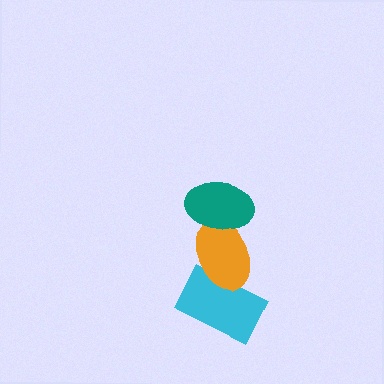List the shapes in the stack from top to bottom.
From top to bottom: the teal ellipse, the orange ellipse, the cyan rectangle.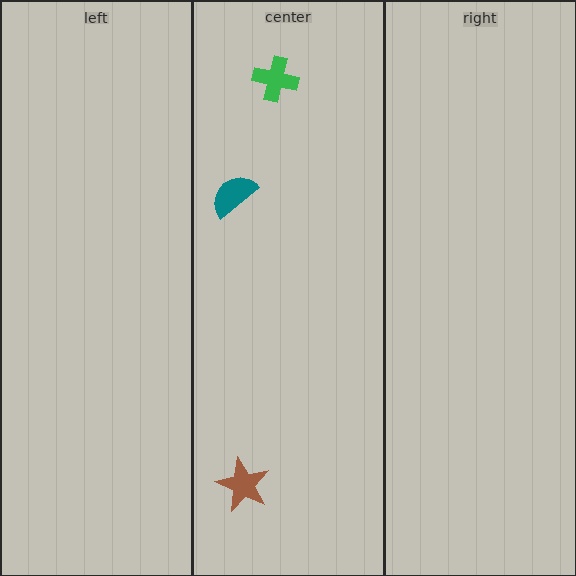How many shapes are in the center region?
3.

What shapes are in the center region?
The brown star, the teal semicircle, the green cross.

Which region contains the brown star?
The center region.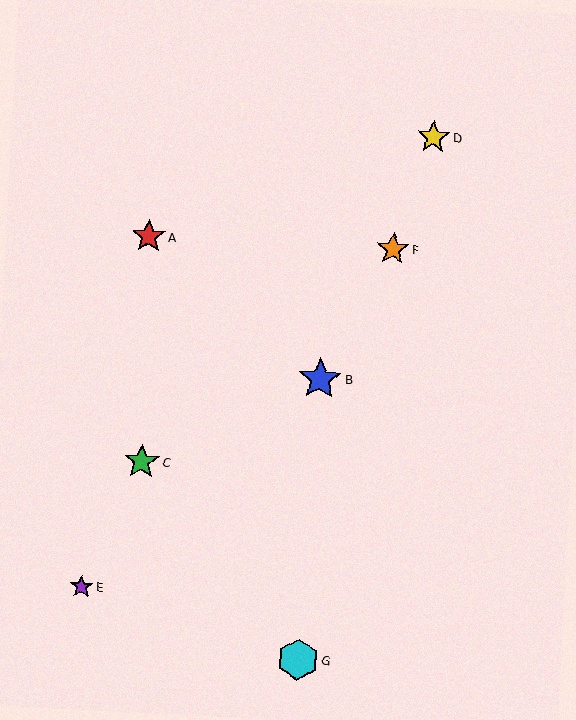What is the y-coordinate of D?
Object D is at y≈137.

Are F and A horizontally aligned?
Yes, both are at y≈249.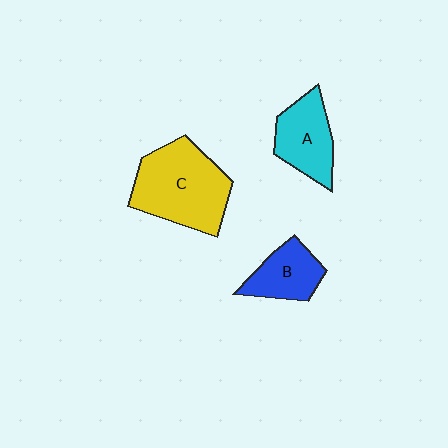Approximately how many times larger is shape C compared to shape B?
Approximately 1.9 times.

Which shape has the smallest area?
Shape B (blue).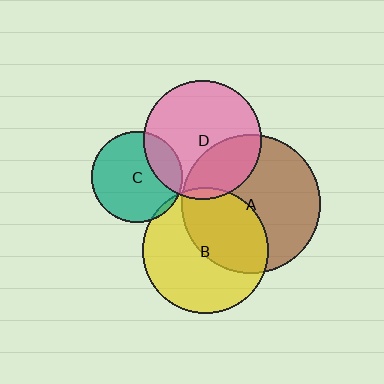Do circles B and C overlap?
Yes.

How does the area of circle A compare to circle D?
Approximately 1.4 times.